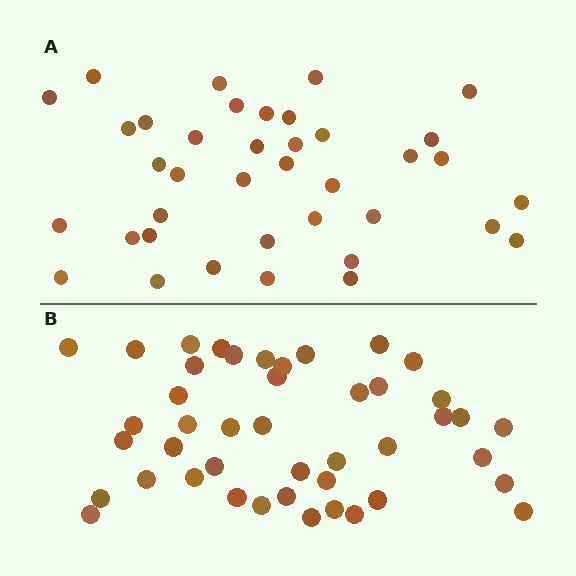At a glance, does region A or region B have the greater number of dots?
Region B (the bottom region) has more dots.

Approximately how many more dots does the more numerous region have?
Region B has about 6 more dots than region A.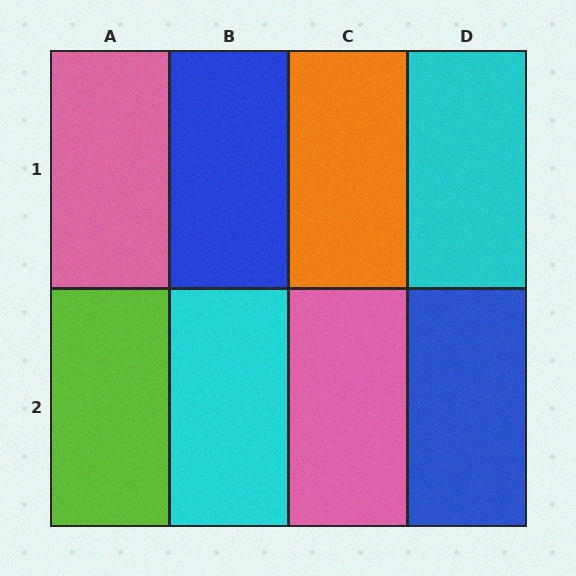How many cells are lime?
1 cell is lime.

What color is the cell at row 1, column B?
Blue.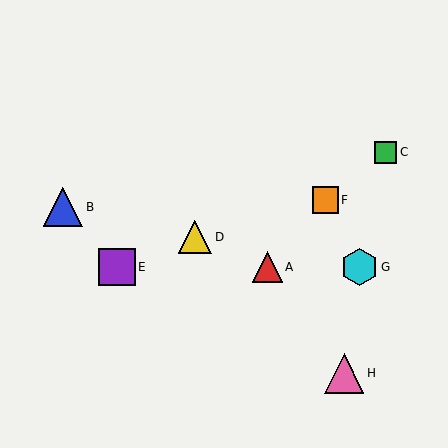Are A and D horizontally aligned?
No, A is at y≈267 and D is at y≈237.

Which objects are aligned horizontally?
Objects A, E, G are aligned horizontally.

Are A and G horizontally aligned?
Yes, both are at y≈267.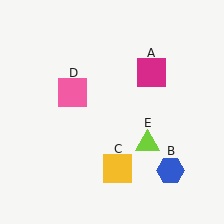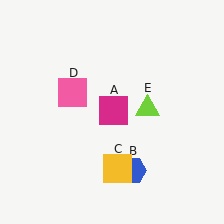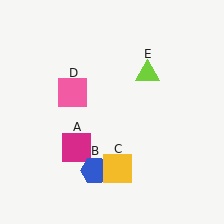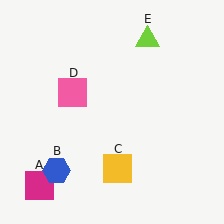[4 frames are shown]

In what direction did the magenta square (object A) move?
The magenta square (object A) moved down and to the left.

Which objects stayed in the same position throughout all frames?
Yellow square (object C) and pink square (object D) remained stationary.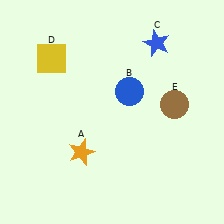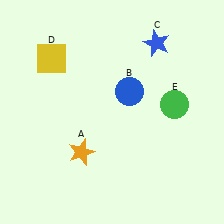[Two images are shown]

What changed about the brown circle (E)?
In Image 1, E is brown. In Image 2, it changed to green.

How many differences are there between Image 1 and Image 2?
There is 1 difference between the two images.